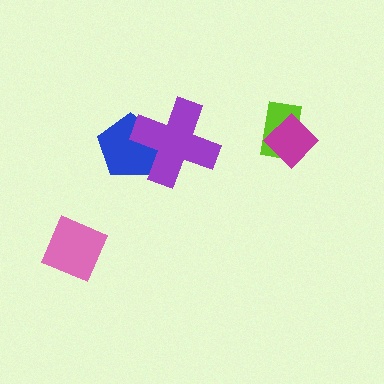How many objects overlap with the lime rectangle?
1 object overlaps with the lime rectangle.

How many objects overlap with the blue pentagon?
1 object overlaps with the blue pentagon.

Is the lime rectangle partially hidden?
Yes, it is partially covered by another shape.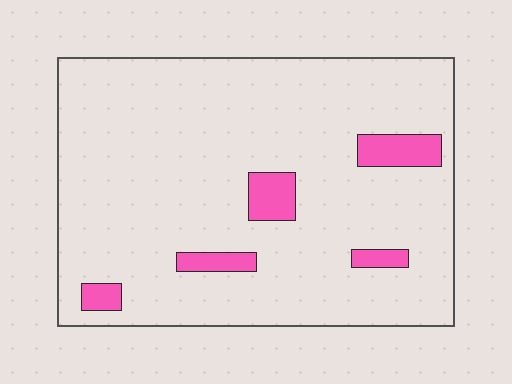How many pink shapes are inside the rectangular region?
5.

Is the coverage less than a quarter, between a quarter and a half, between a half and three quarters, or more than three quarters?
Less than a quarter.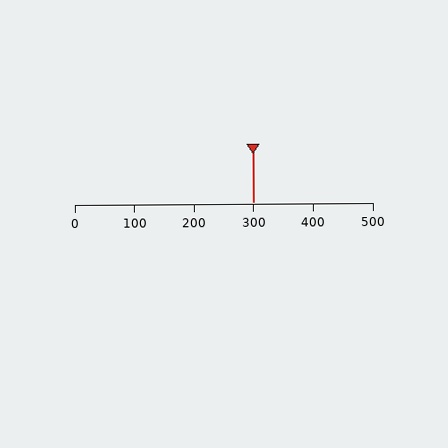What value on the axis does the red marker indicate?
The marker indicates approximately 300.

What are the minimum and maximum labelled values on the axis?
The axis runs from 0 to 500.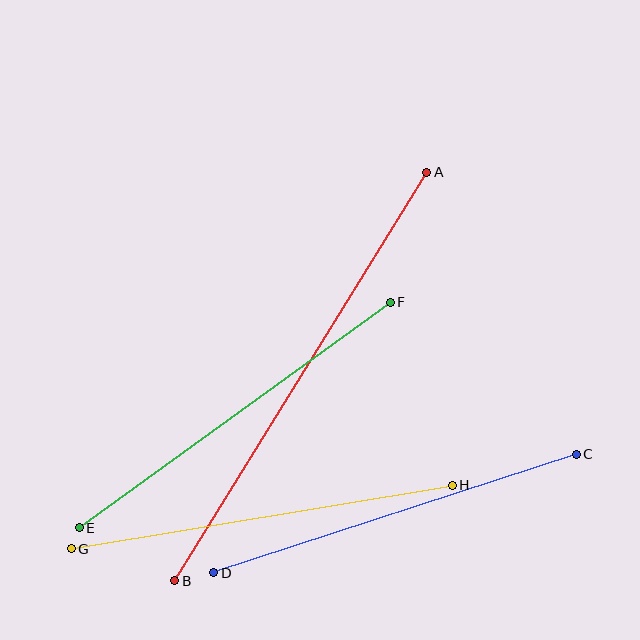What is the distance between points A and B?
The distance is approximately 480 pixels.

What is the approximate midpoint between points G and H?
The midpoint is at approximately (262, 517) pixels.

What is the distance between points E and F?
The distance is approximately 384 pixels.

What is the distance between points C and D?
The distance is approximately 381 pixels.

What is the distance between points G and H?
The distance is approximately 386 pixels.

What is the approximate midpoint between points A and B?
The midpoint is at approximately (301, 377) pixels.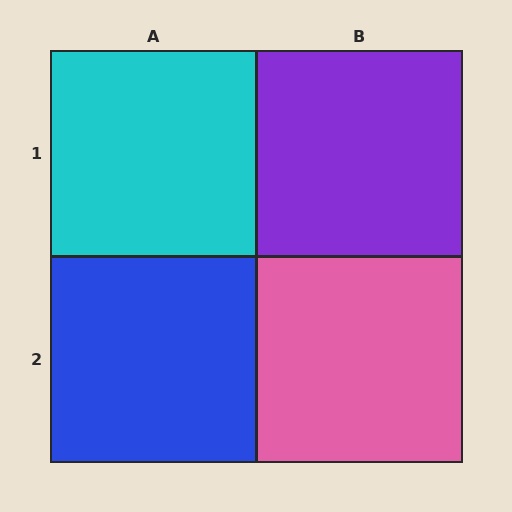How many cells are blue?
1 cell is blue.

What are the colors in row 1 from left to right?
Cyan, purple.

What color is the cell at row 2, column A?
Blue.